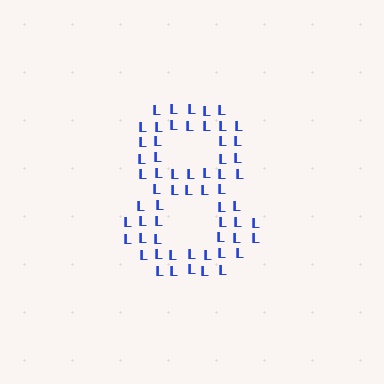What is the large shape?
The large shape is the digit 8.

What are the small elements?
The small elements are letter L's.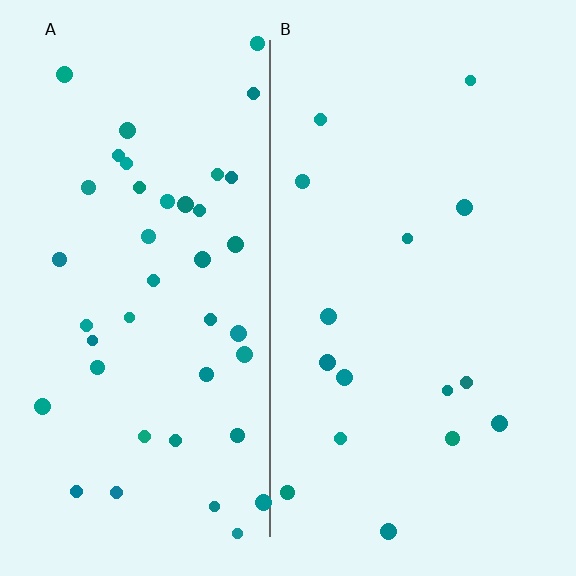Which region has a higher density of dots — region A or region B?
A (the left).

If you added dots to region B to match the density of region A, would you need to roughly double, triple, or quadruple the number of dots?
Approximately triple.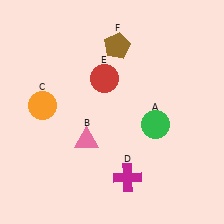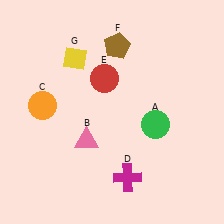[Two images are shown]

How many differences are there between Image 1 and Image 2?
There is 1 difference between the two images.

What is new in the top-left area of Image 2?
A yellow diamond (G) was added in the top-left area of Image 2.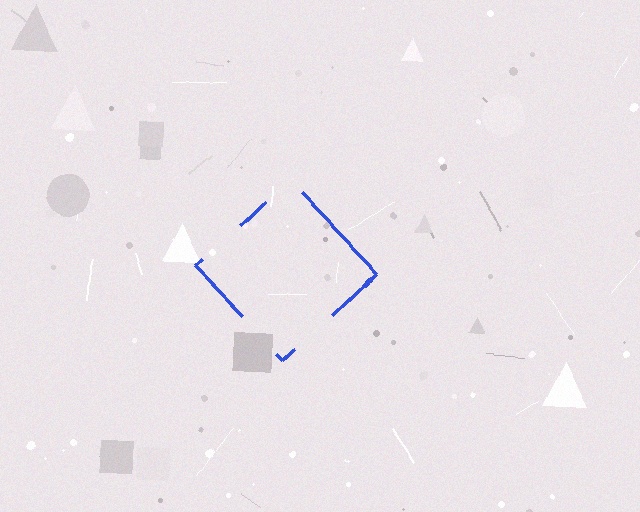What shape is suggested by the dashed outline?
The dashed outline suggests a diamond.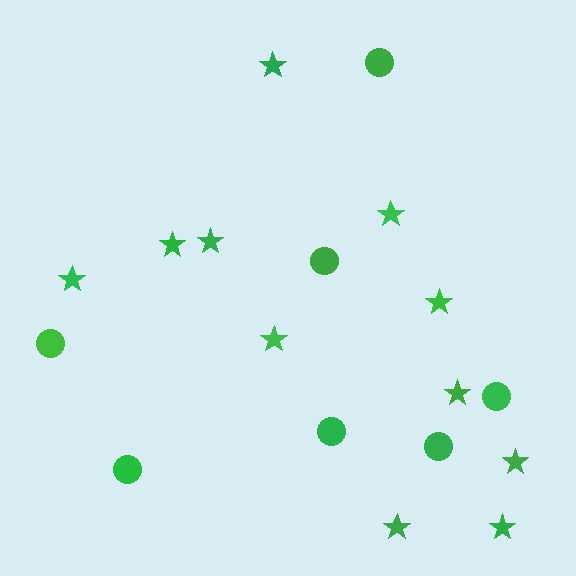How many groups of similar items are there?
There are 2 groups: one group of stars (11) and one group of circles (7).